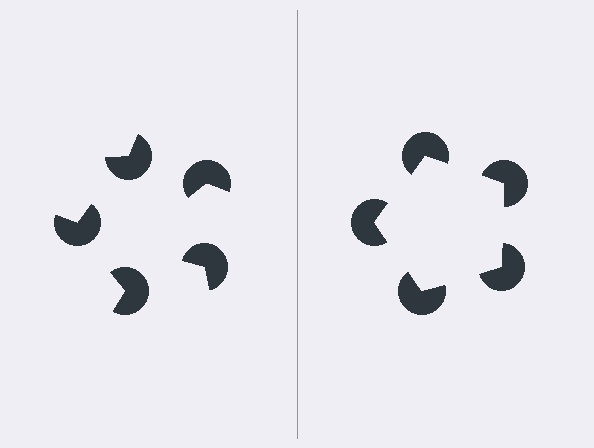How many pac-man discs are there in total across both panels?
10 — 5 on each side.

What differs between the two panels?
The pac-man discs are positioned identically on both sides; only the wedge orientations differ. On the right they align to a pentagon; on the left they are misaligned.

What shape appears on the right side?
An illusory pentagon.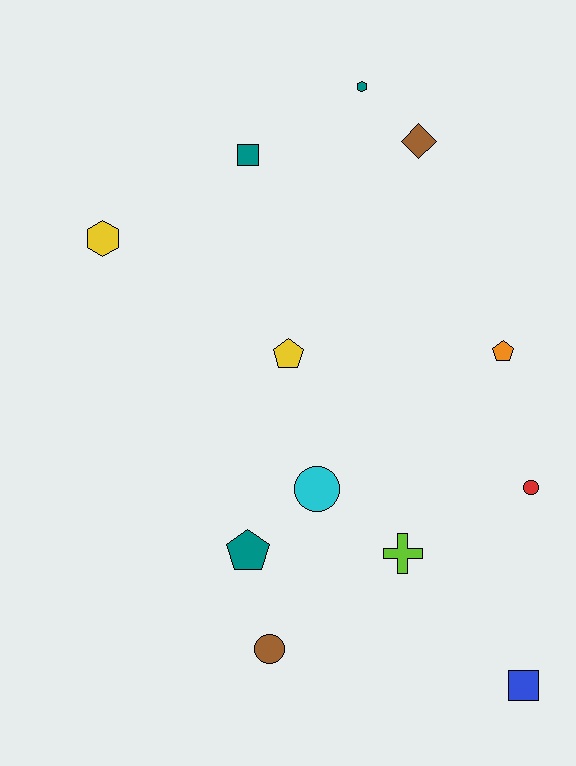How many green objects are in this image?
There are no green objects.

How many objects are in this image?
There are 12 objects.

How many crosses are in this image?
There is 1 cross.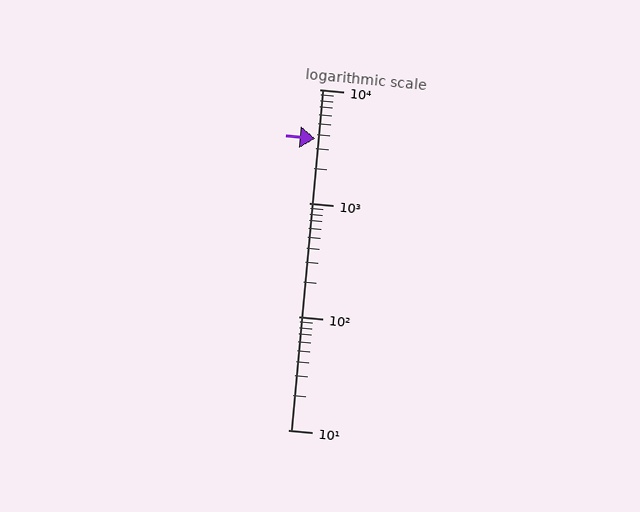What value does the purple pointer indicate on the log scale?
The pointer indicates approximately 3700.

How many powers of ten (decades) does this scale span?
The scale spans 3 decades, from 10 to 10000.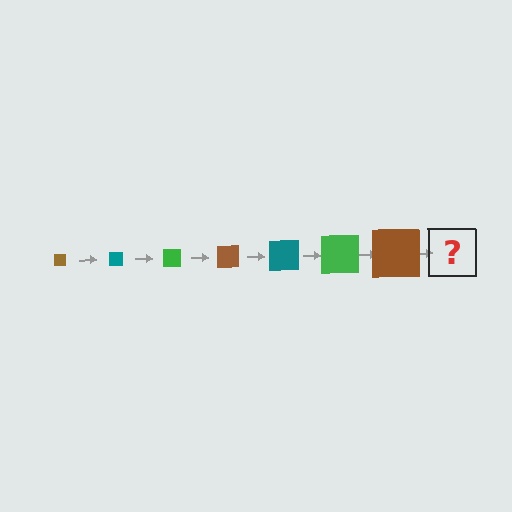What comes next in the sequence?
The next element should be a teal square, larger than the previous one.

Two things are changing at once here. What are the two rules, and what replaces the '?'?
The two rules are that the square grows larger each step and the color cycles through brown, teal, and green. The '?' should be a teal square, larger than the previous one.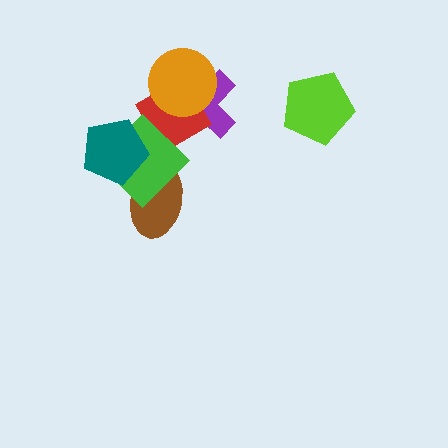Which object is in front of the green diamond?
The teal pentagon is in front of the green diamond.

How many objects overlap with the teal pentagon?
2 objects overlap with the teal pentagon.